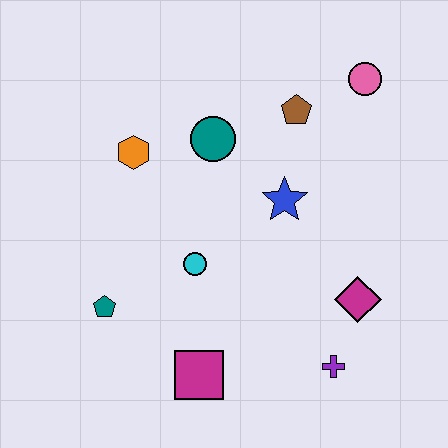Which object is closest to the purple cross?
The magenta diamond is closest to the purple cross.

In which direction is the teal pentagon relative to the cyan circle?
The teal pentagon is to the left of the cyan circle.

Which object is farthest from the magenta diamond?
The orange hexagon is farthest from the magenta diamond.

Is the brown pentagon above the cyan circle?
Yes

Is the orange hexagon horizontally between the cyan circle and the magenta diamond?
No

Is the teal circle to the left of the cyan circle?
No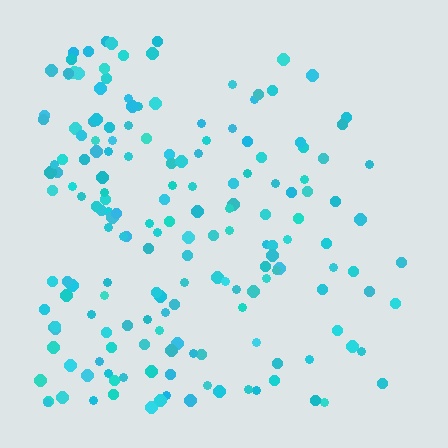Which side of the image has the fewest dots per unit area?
The right.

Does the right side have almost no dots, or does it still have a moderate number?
Still a moderate number, just noticeably fewer than the left.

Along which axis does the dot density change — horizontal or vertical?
Horizontal.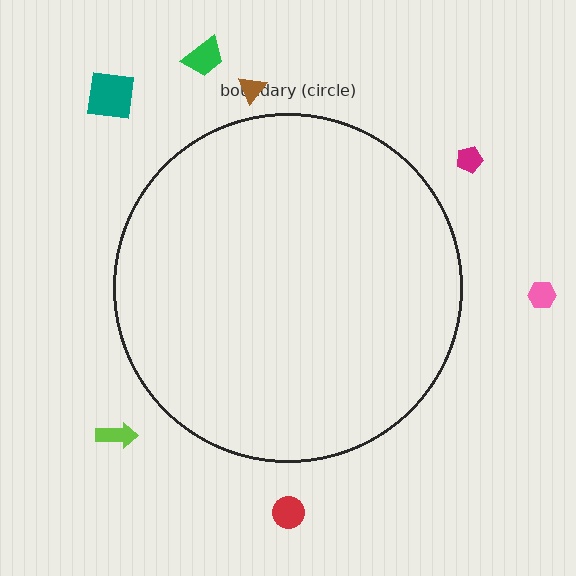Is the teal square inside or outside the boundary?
Outside.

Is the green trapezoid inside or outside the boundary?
Outside.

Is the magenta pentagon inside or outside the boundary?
Outside.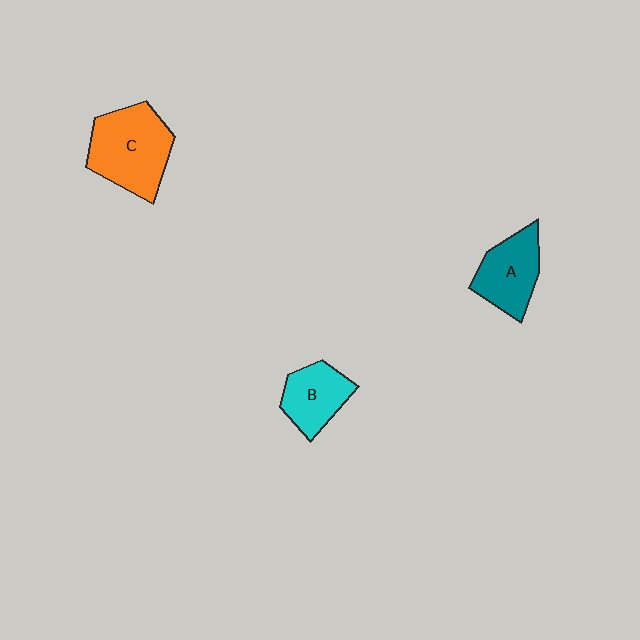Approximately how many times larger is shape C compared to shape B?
Approximately 1.6 times.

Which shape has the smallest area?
Shape B (cyan).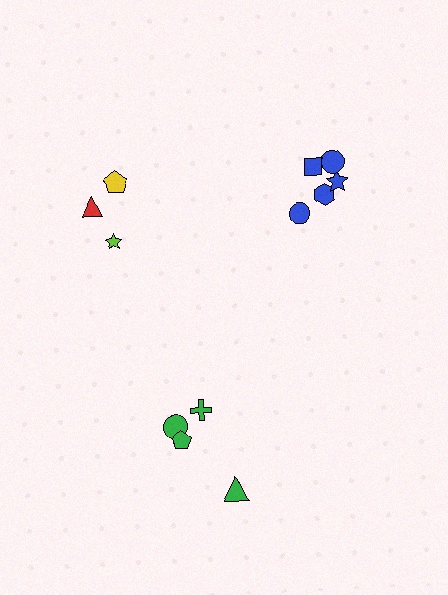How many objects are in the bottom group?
There are 4 objects.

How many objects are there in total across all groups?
There are 12 objects.